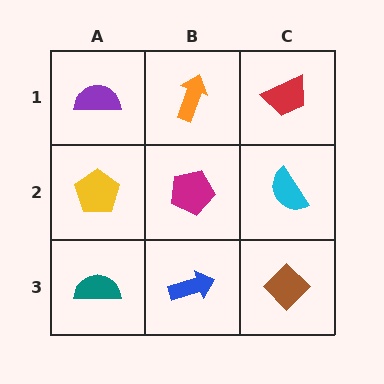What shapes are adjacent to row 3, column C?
A cyan semicircle (row 2, column C), a blue arrow (row 3, column B).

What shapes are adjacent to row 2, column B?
An orange arrow (row 1, column B), a blue arrow (row 3, column B), a yellow pentagon (row 2, column A), a cyan semicircle (row 2, column C).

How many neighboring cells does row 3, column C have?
2.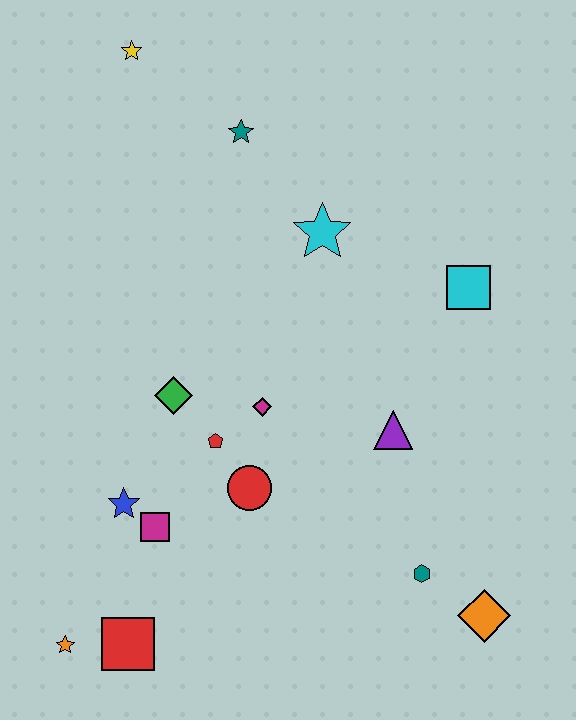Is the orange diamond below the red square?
No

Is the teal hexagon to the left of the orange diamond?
Yes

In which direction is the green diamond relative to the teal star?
The green diamond is below the teal star.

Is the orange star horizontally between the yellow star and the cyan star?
No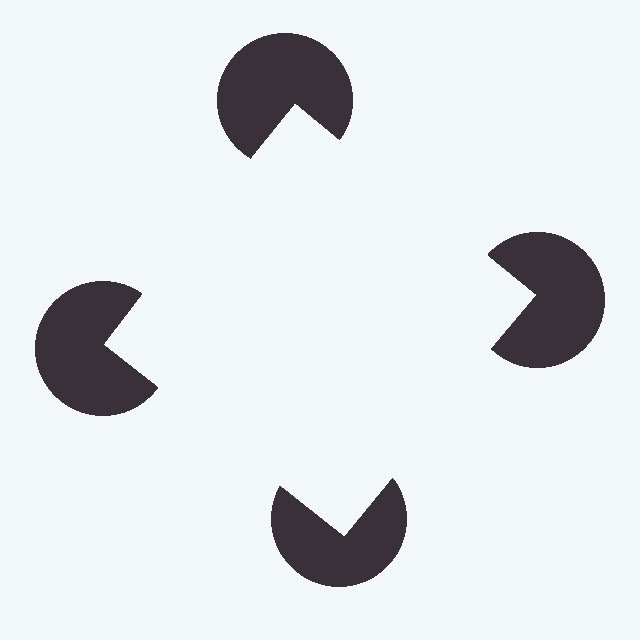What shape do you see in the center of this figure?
An illusory square — its edges are inferred from the aligned wedge cuts in the pac-man discs, not physically drawn.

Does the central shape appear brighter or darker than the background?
It typically appears slightly brighter than the background, even though no actual brightness change is drawn.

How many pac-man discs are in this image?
There are 4 — one at each vertex of the illusory square.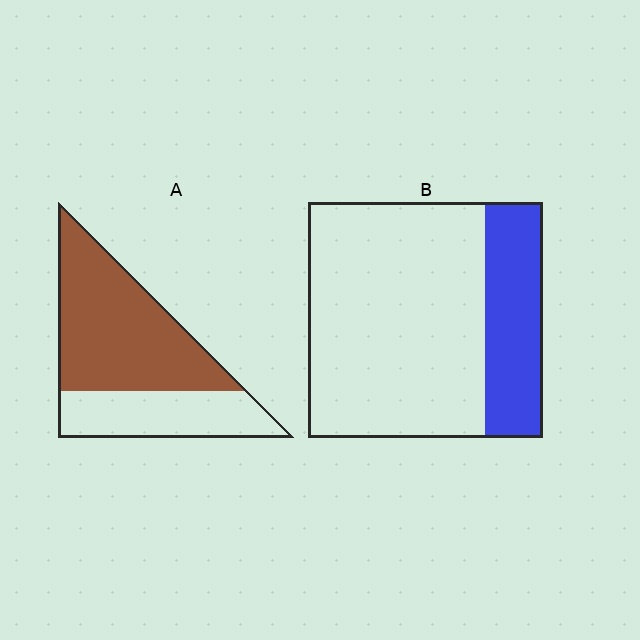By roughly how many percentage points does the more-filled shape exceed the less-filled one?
By roughly 40 percentage points (A over B).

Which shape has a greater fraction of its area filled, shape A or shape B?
Shape A.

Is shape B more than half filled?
No.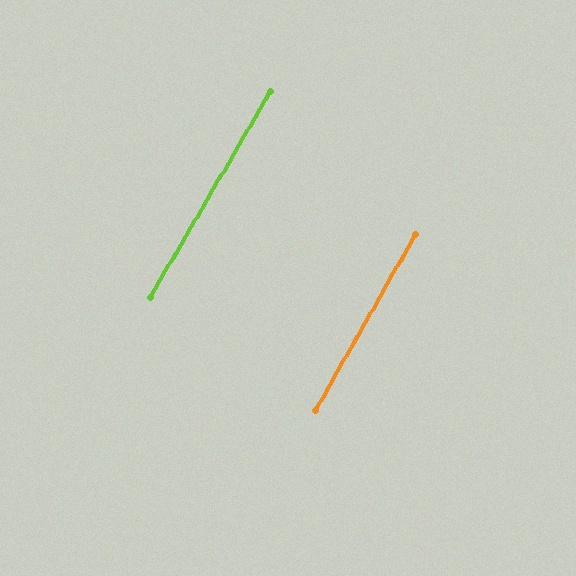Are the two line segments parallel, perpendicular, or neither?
Parallel — their directions differ by only 0.8°.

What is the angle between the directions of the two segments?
Approximately 1 degree.